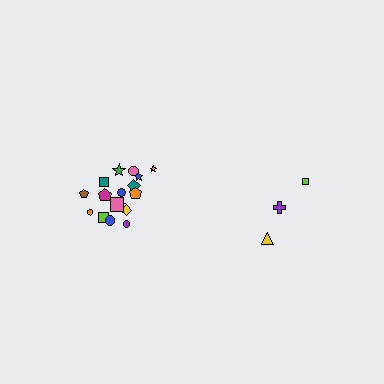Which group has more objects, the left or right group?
The left group.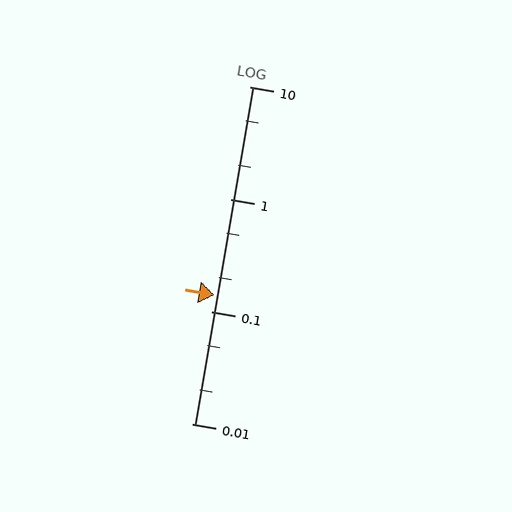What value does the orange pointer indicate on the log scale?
The pointer indicates approximately 0.14.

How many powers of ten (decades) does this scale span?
The scale spans 3 decades, from 0.01 to 10.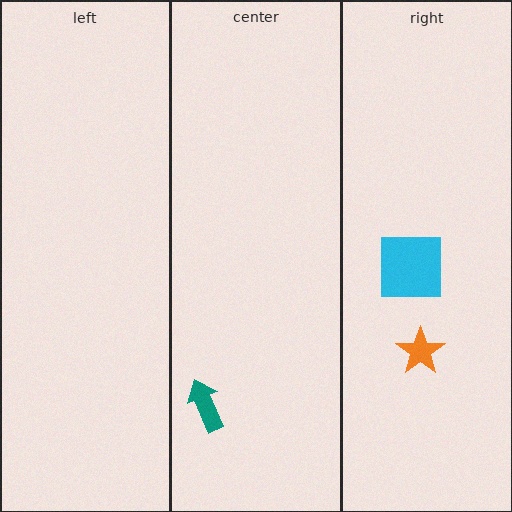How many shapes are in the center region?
1.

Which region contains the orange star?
The right region.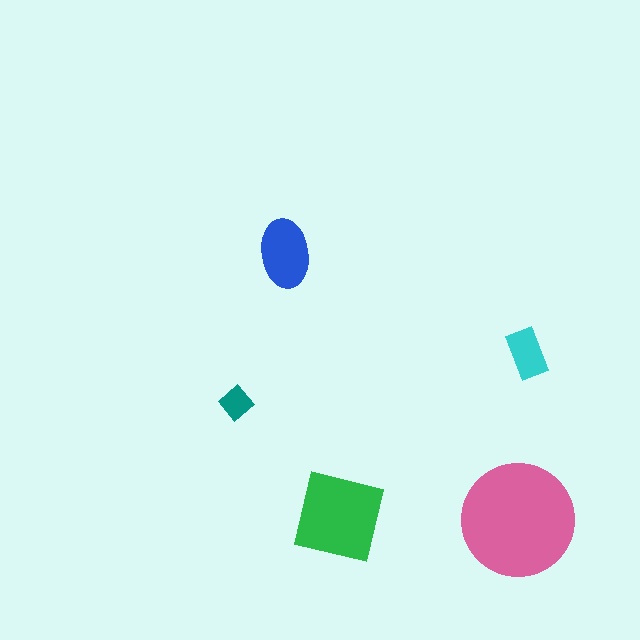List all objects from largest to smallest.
The pink circle, the green square, the blue ellipse, the cyan rectangle, the teal diamond.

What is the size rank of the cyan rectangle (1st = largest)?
4th.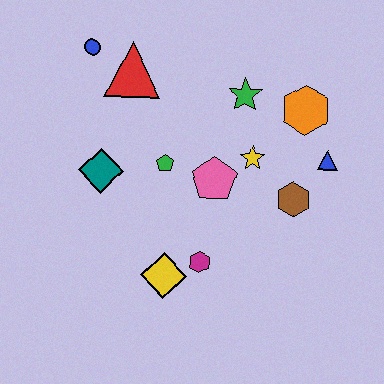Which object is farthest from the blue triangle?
The blue circle is farthest from the blue triangle.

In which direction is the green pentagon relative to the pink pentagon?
The green pentagon is to the left of the pink pentagon.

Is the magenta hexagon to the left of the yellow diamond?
No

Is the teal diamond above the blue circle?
No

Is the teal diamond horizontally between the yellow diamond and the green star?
No